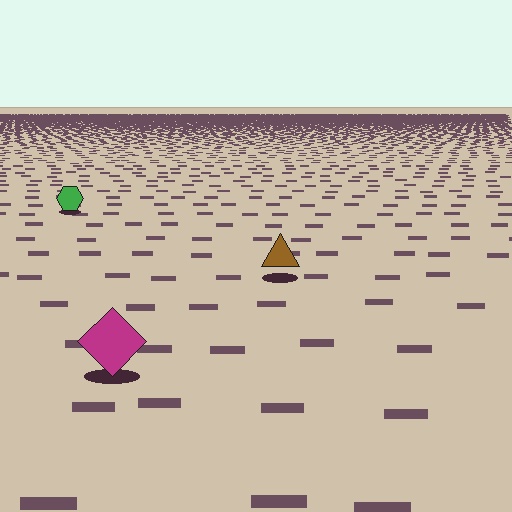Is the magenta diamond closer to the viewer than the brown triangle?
Yes. The magenta diamond is closer — you can tell from the texture gradient: the ground texture is coarser near it.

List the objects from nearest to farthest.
From nearest to farthest: the magenta diamond, the brown triangle, the green hexagon.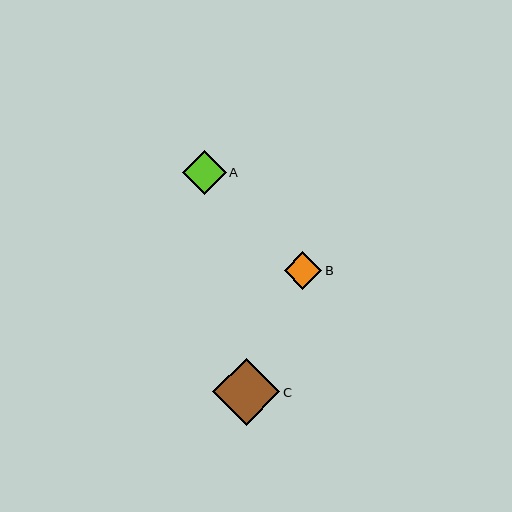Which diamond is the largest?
Diamond C is the largest with a size of approximately 67 pixels.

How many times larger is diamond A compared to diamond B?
Diamond A is approximately 1.2 times the size of diamond B.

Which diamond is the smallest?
Diamond B is the smallest with a size of approximately 37 pixels.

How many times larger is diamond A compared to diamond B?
Diamond A is approximately 1.2 times the size of diamond B.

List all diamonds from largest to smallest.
From largest to smallest: C, A, B.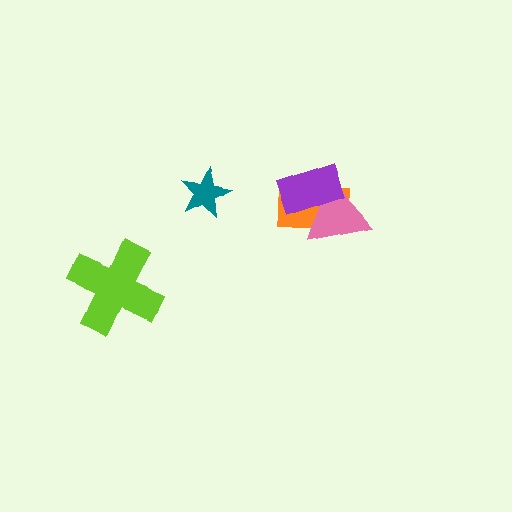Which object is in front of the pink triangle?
The purple rectangle is in front of the pink triangle.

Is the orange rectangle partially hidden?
Yes, it is partially covered by another shape.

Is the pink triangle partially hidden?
Yes, it is partially covered by another shape.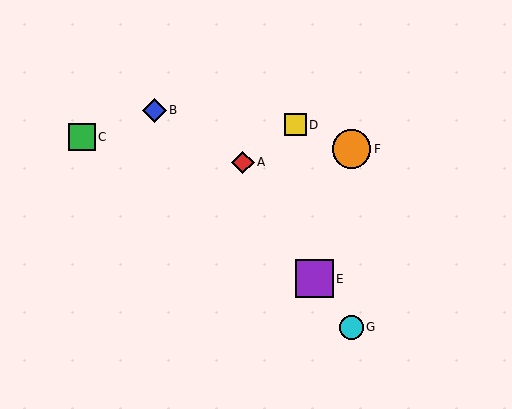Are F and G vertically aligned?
Yes, both are at x≈351.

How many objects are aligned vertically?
2 objects (F, G) are aligned vertically.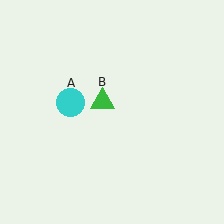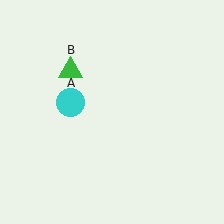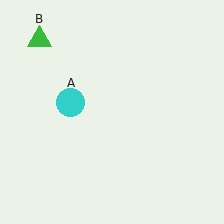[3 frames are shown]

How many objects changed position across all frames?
1 object changed position: green triangle (object B).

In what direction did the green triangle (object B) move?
The green triangle (object B) moved up and to the left.